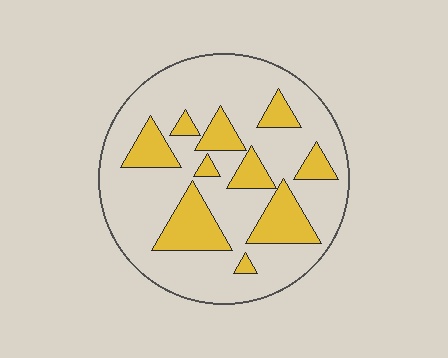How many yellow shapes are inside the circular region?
10.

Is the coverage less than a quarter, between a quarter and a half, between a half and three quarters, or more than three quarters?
Between a quarter and a half.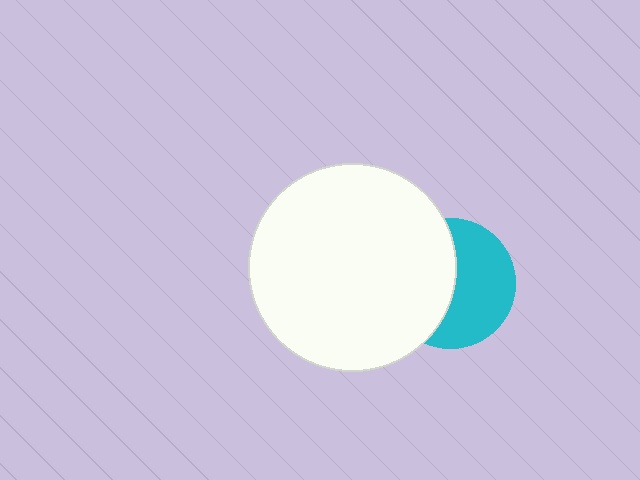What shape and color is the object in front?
The object in front is a white circle.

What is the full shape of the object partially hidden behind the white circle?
The partially hidden object is a cyan circle.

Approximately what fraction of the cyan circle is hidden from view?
Roughly 48% of the cyan circle is hidden behind the white circle.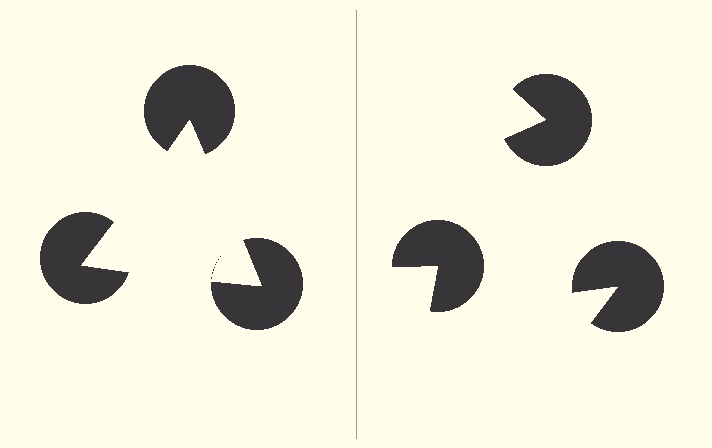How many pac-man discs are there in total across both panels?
6 — 3 on each side.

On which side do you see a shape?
An illusory triangle appears on the left side. On the right side the wedge cuts are rotated, so no coherent shape forms.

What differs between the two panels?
The pac-man discs are positioned identically on both sides; only the wedge orientations differ. On the left they align to a triangle; on the right they are misaligned.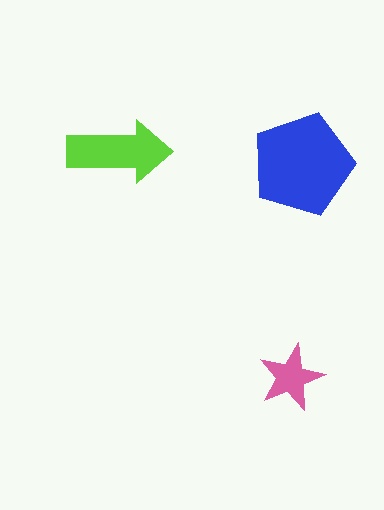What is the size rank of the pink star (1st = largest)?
3rd.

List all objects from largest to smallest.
The blue pentagon, the lime arrow, the pink star.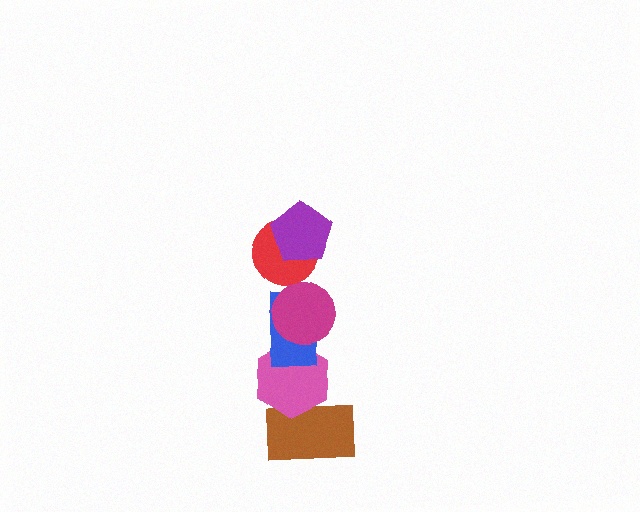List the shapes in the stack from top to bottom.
From top to bottom: the purple pentagon, the red circle, the magenta circle, the blue rectangle, the pink hexagon, the brown rectangle.